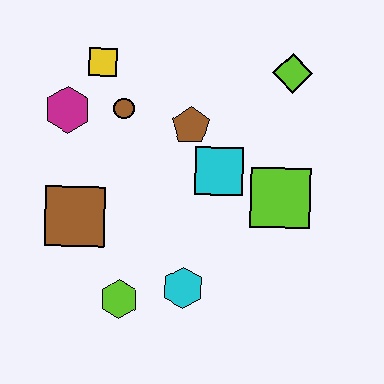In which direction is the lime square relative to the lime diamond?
The lime square is below the lime diamond.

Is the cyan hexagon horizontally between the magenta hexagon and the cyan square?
Yes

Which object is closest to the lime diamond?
The brown pentagon is closest to the lime diamond.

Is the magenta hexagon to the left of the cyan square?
Yes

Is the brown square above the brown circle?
No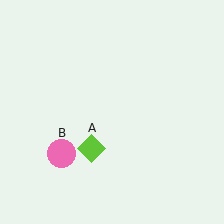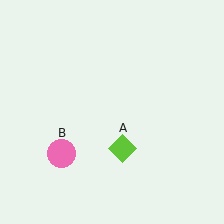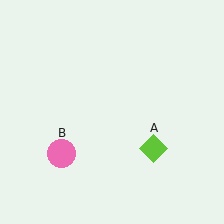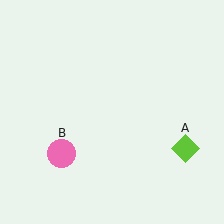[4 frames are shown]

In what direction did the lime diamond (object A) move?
The lime diamond (object A) moved right.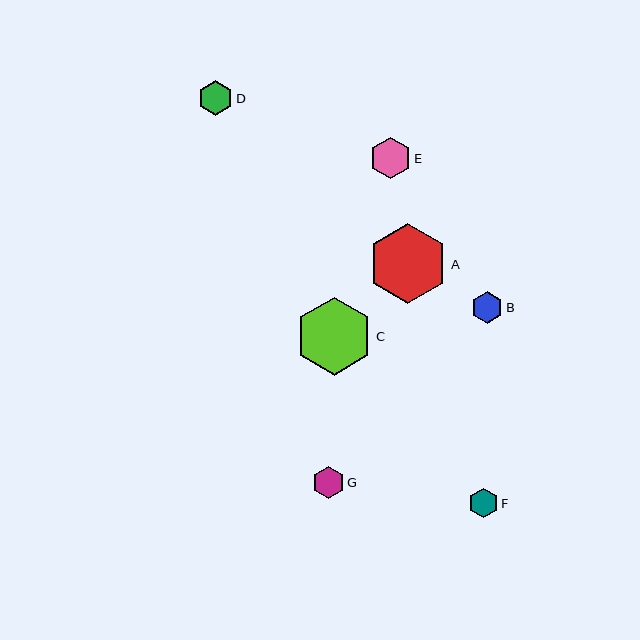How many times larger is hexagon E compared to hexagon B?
Hexagon E is approximately 1.3 times the size of hexagon B.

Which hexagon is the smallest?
Hexagon F is the smallest with a size of approximately 30 pixels.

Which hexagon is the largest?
Hexagon A is the largest with a size of approximately 79 pixels.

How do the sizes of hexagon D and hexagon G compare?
Hexagon D and hexagon G are approximately the same size.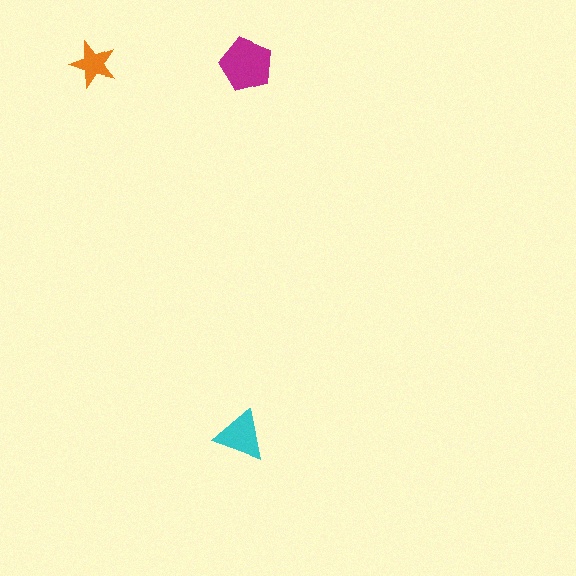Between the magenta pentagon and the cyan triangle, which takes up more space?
The magenta pentagon.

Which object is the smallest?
The orange star.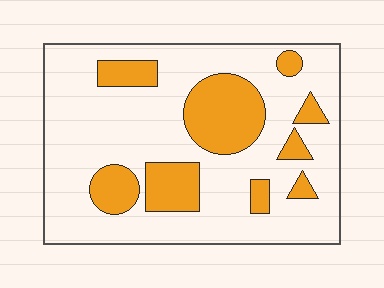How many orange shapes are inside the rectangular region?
9.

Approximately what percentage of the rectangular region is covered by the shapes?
Approximately 25%.